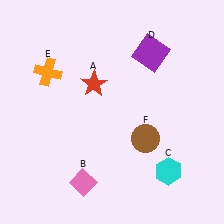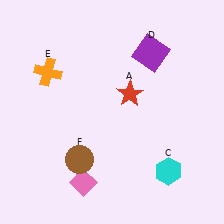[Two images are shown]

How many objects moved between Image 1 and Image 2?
2 objects moved between the two images.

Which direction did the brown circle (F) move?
The brown circle (F) moved left.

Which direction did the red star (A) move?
The red star (A) moved right.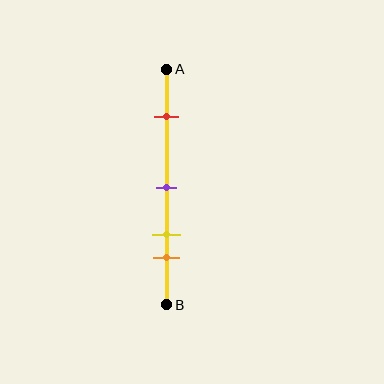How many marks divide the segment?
There are 4 marks dividing the segment.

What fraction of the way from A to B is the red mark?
The red mark is approximately 20% (0.2) of the way from A to B.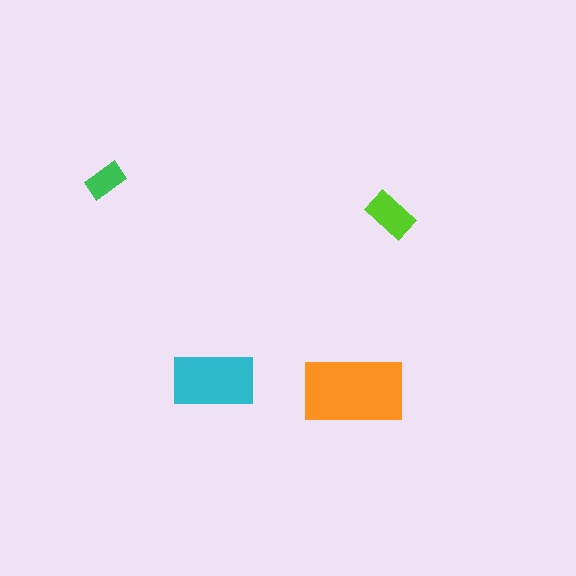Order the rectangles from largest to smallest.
the orange one, the cyan one, the lime one, the green one.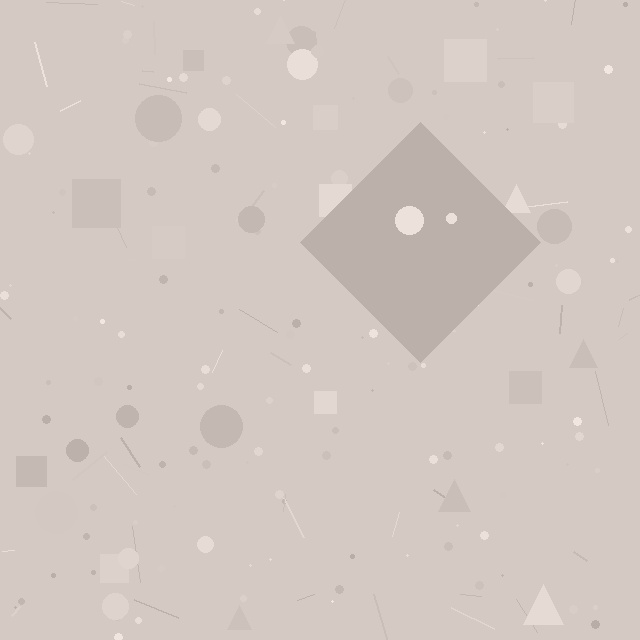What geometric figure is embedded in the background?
A diamond is embedded in the background.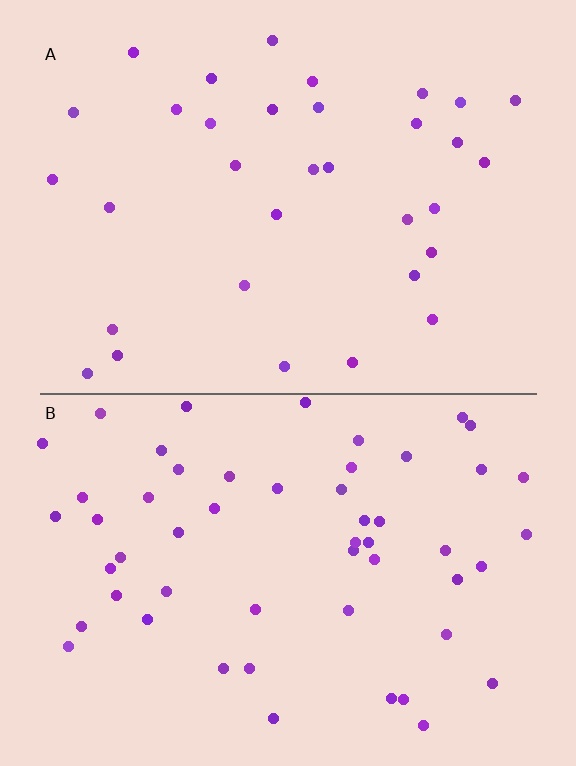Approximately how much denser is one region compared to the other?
Approximately 1.6× — region B over region A.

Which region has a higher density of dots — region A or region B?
B (the bottom).